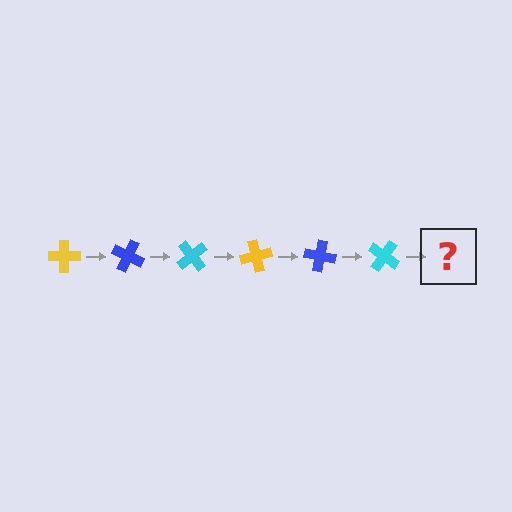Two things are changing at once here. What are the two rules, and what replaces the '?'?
The two rules are that it rotates 25 degrees each step and the color cycles through yellow, blue, and cyan. The '?' should be a yellow cross, rotated 150 degrees from the start.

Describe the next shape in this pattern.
It should be a yellow cross, rotated 150 degrees from the start.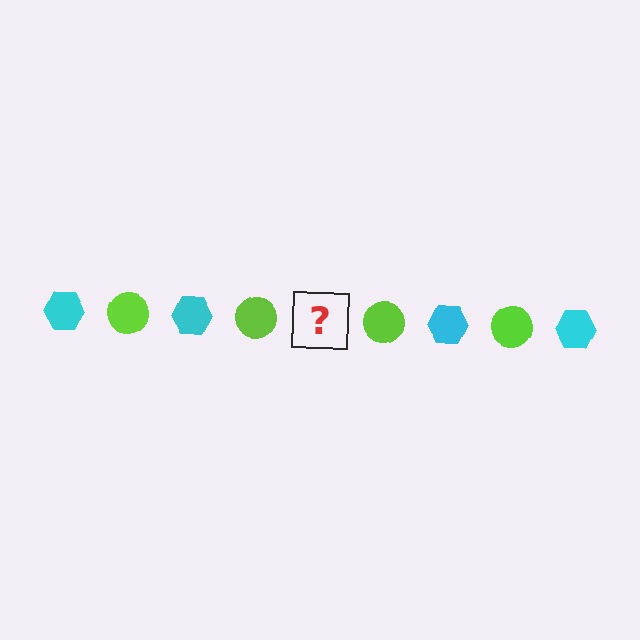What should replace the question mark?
The question mark should be replaced with a cyan hexagon.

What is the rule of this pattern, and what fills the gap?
The rule is that the pattern alternates between cyan hexagon and lime circle. The gap should be filled with a cyan hexagon.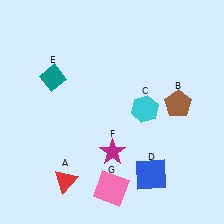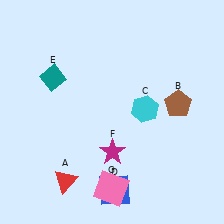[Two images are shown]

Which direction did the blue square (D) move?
The blue square (D) moved left.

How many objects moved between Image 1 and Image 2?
1 object moved between the two images.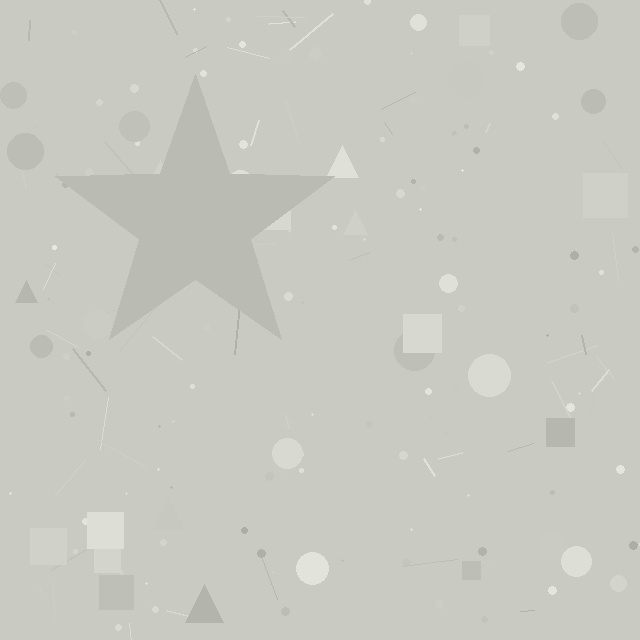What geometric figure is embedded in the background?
A star is embedded in the background.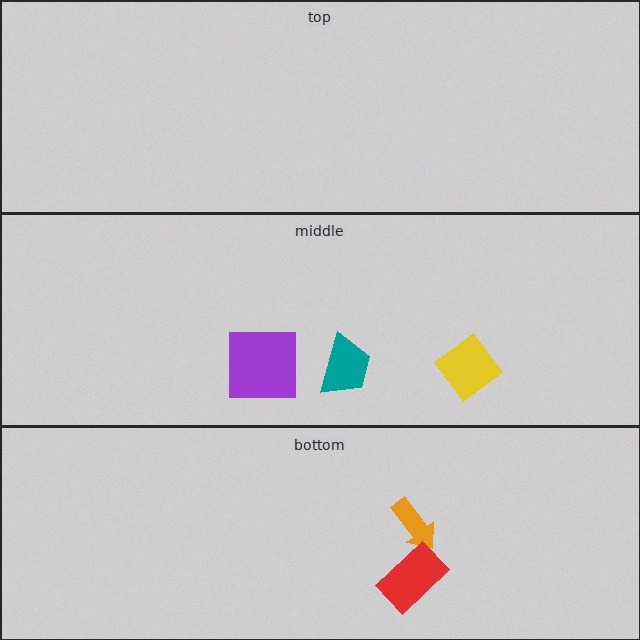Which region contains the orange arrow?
The bottom region.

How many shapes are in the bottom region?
2.